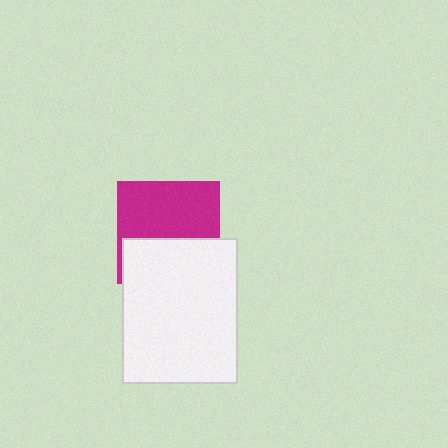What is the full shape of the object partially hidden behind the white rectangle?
The partially hidden object is a magenta square.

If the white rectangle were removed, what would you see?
You would see the complete magenta square.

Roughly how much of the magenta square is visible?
About half of it is visible (roughly 57%).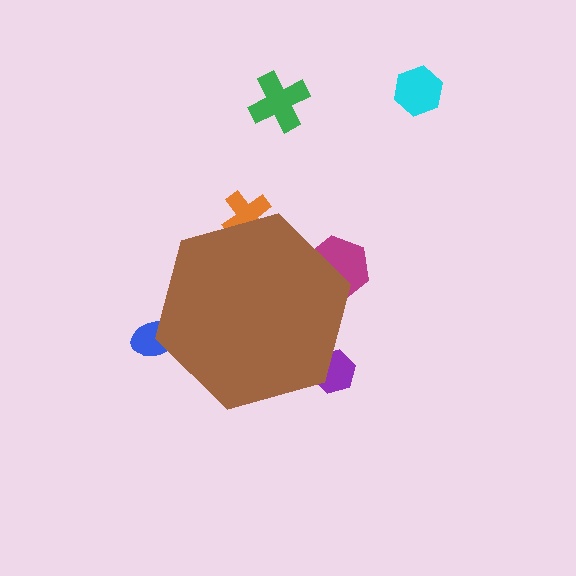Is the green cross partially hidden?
No, the green cross is fully visible.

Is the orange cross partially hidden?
Yes, the orange cross is partially hidden behind the brown hexagon.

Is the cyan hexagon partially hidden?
No, the cyan hexagon is fully visible.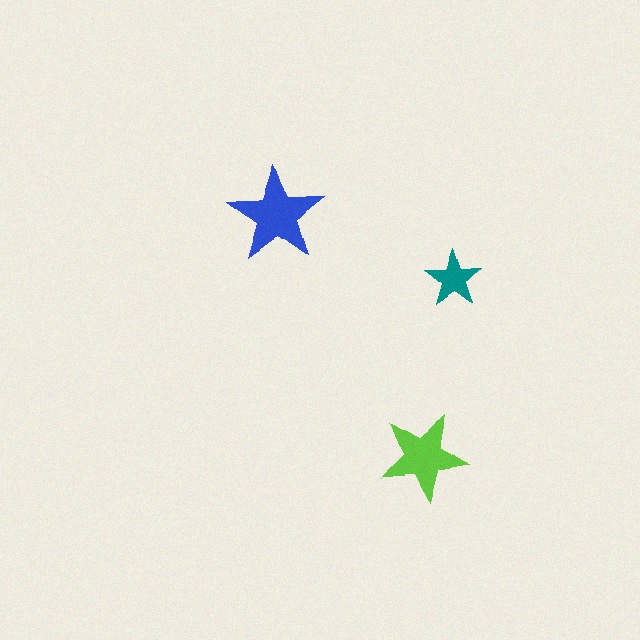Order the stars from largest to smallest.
the blue one, the lime one, the teal one.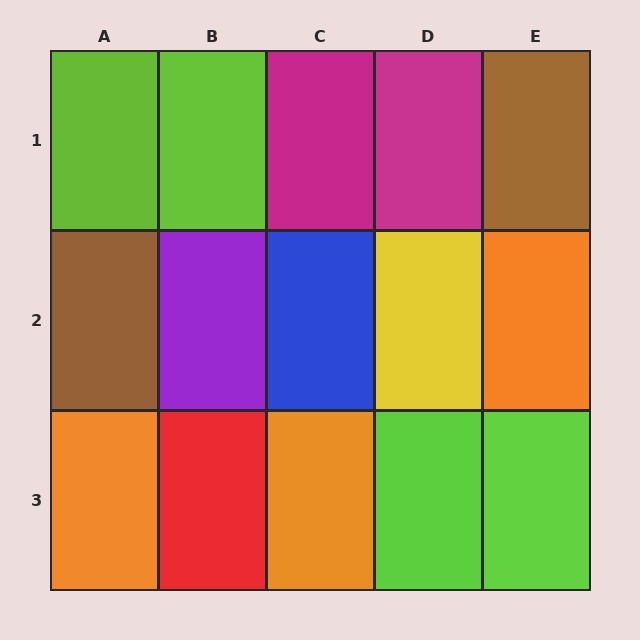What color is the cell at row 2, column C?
Blue.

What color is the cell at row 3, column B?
Red.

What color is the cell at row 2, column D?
Yellow.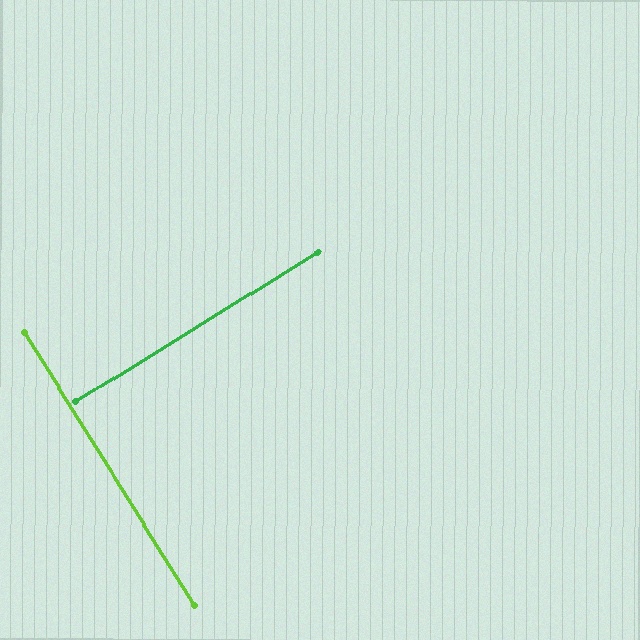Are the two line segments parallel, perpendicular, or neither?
Perpendicular — they meet at approximately 90°.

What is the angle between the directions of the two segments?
Approximately 90 degrees.